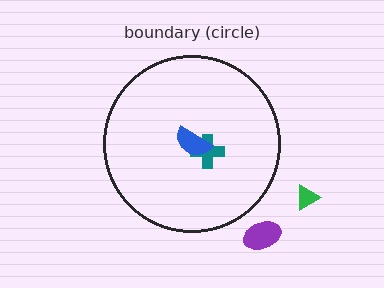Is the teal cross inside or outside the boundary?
Inside.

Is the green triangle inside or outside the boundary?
Outside.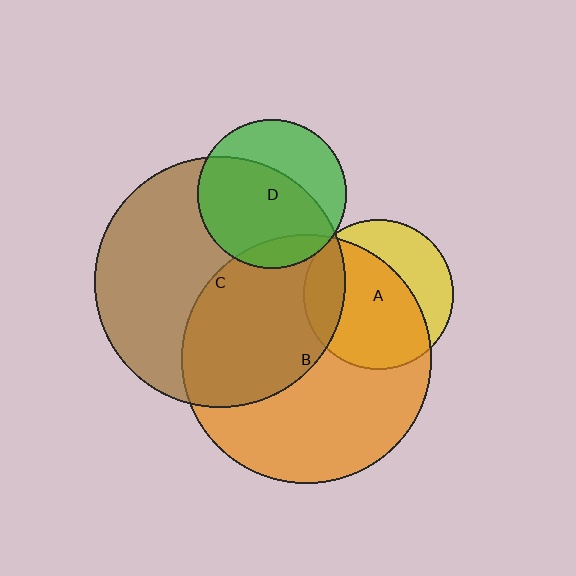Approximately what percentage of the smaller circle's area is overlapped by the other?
Approximately 10%.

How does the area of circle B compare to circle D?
Approximately 2.8 times.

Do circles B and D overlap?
Yes.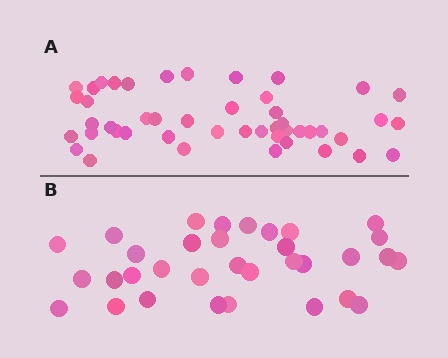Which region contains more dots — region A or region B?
Region A (the top region) has more dots.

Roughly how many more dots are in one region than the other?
Region A has approximately 15 more dots than region B.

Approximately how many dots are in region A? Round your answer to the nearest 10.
About 50 dots. (The exact count is 47, which rounds to 50.)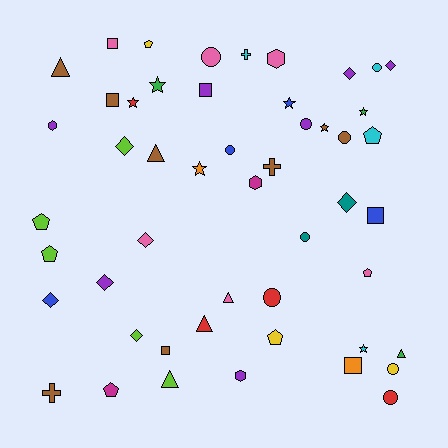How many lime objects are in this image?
There are 5 lime objects.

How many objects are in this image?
There are 50 objects.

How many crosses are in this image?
There are 3 crosses.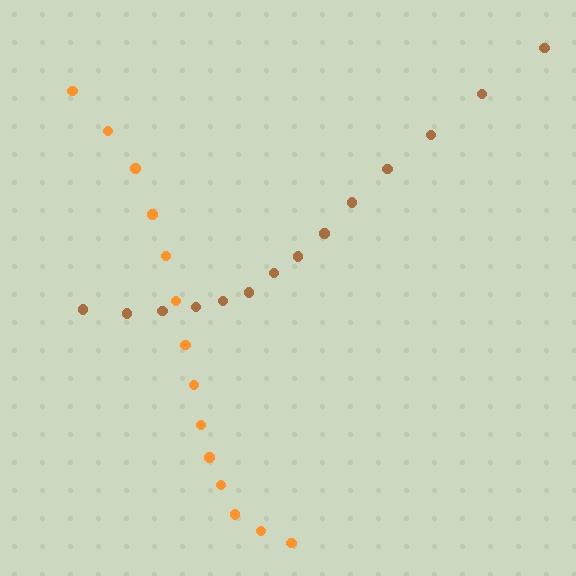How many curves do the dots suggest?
There are 2 distinct paths.